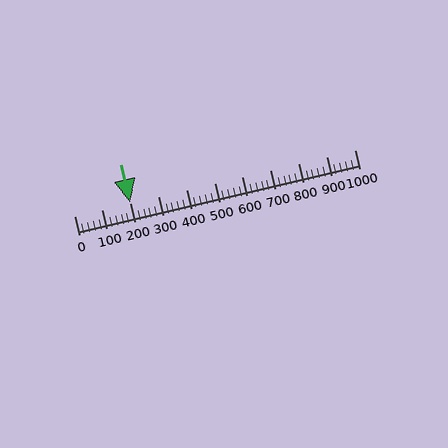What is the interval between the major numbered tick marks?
The major tick marks are spaced 100 units apart.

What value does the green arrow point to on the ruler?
The green arrow points to approximately 199.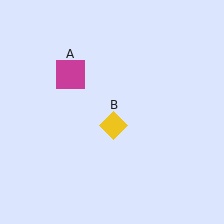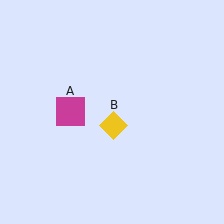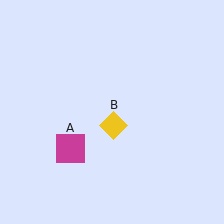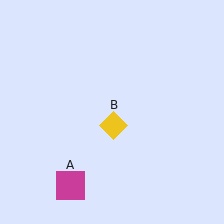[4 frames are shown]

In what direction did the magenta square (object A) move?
The magenta square (object A) moved down.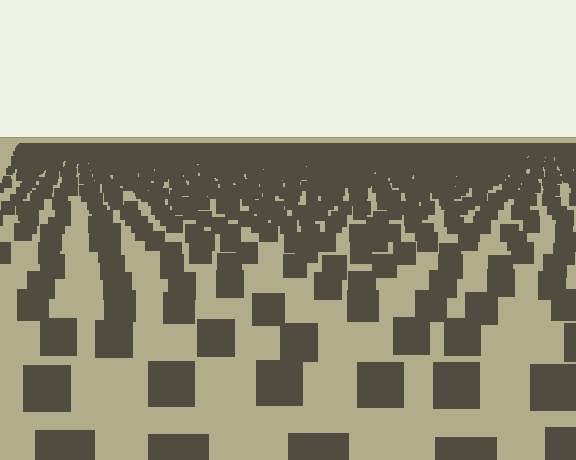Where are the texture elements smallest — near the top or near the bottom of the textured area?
Near the top.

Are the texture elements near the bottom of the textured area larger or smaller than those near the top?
Larger. Near the bottom, elements are closer to the viewer and appear at a bigger on-screen size.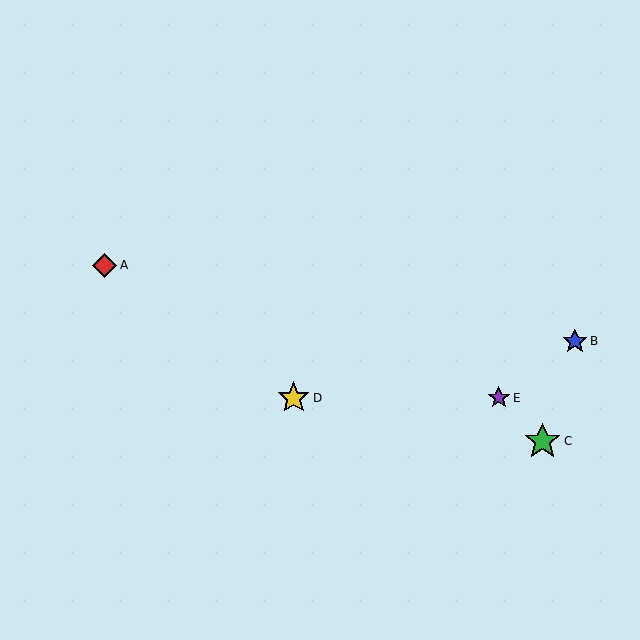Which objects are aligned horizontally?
Objects D, E are aligned horizontally.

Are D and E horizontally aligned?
Yes, both are at y≈398.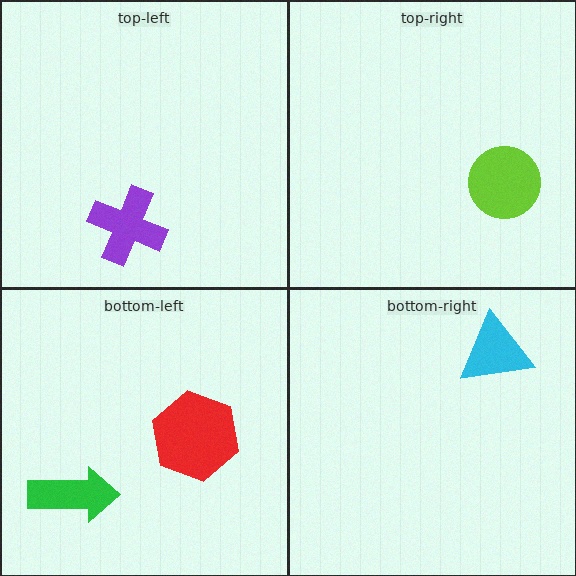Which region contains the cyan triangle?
The bottom-right region.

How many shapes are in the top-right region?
1.